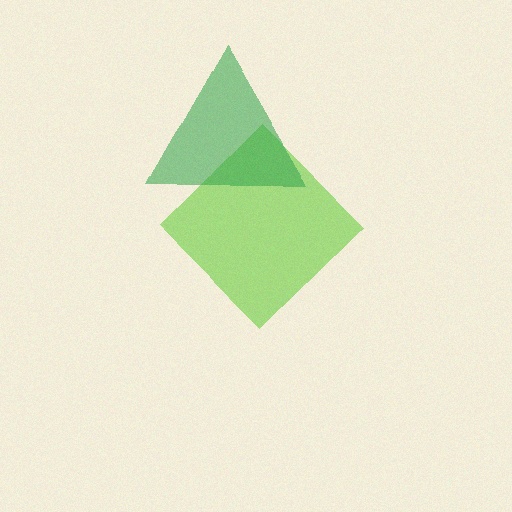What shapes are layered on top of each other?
The layered shapes are: a lime diamond, a green triangle.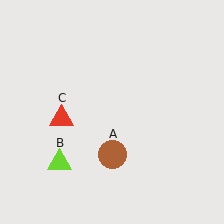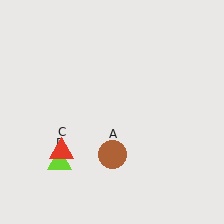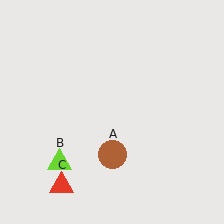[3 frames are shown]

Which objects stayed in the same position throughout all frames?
Brown circle (object A) and lime triangle (object B) remained stationary.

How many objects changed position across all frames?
1 object changed position: red triangle (object C).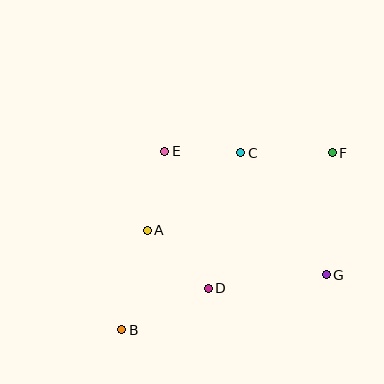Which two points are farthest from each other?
Points B and F are farthest from each other.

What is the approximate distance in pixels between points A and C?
The distance between A and C is approximately 121 pixels.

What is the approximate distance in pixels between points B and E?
The distance between B and E is approximately 184 pixels.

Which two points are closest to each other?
Points C and E are closest to each other.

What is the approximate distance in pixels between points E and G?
The distance between E and G is approximately 203 pixels.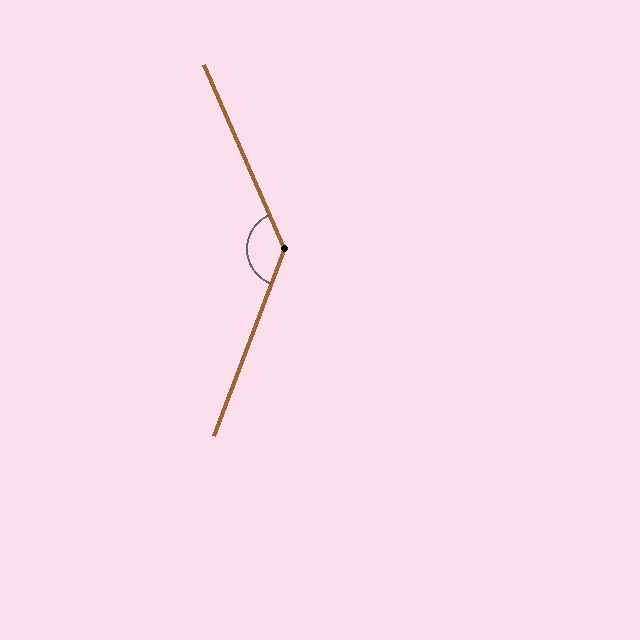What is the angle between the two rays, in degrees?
Approximately 136 degrees.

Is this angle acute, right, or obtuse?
It is obtuse.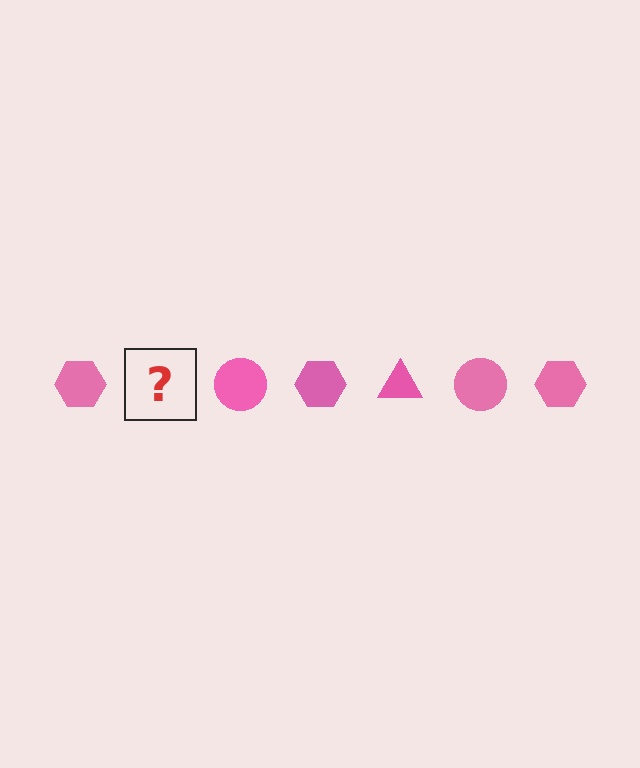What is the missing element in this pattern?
The missing element is a pink triangle.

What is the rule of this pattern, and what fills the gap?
The rule is that the pattern cycles through hexagon, triangle, circle shapes in pink. The gap should be filled with a pink triangle.